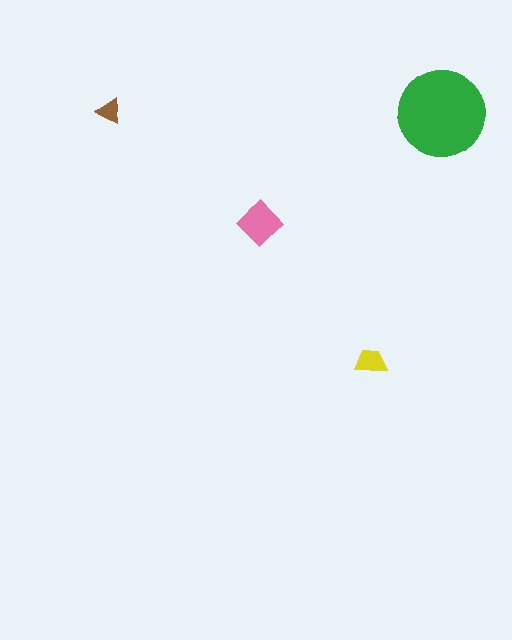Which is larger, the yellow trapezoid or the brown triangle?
The yellow trapezoid.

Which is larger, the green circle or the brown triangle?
The green circle.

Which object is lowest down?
The yellow trapezoid is bottommost.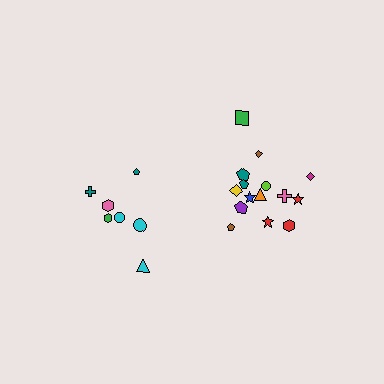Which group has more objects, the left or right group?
The right group.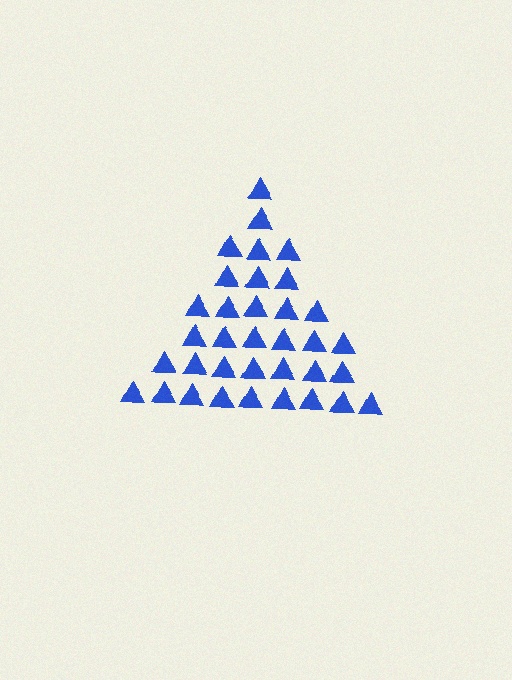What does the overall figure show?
The overall figure shows a triangle.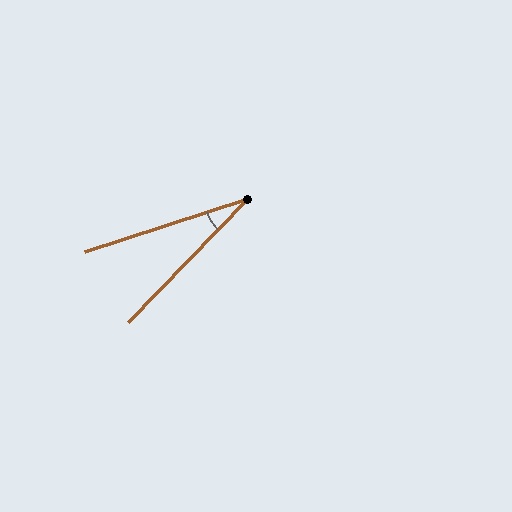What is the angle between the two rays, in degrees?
Approximately 28 degrees.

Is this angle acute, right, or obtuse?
It is acute.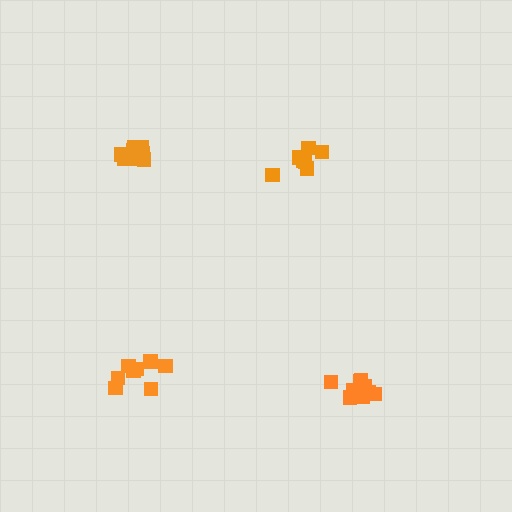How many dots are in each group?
Group 1: 12 dots, Group 2: 11 dots, Group 3: 7 dots, Group 4: 8 dots (38 total).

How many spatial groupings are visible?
There are 4 spatial groupings.